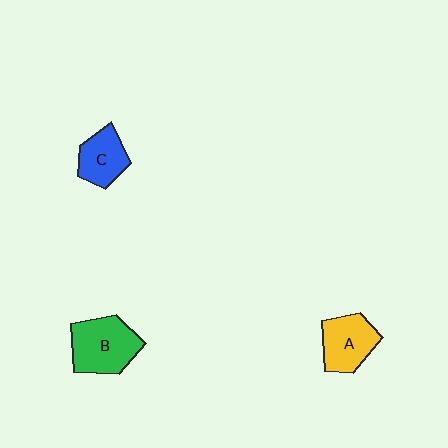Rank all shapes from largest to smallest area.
From largest to smallest: B (green), A (yellow), C (blue).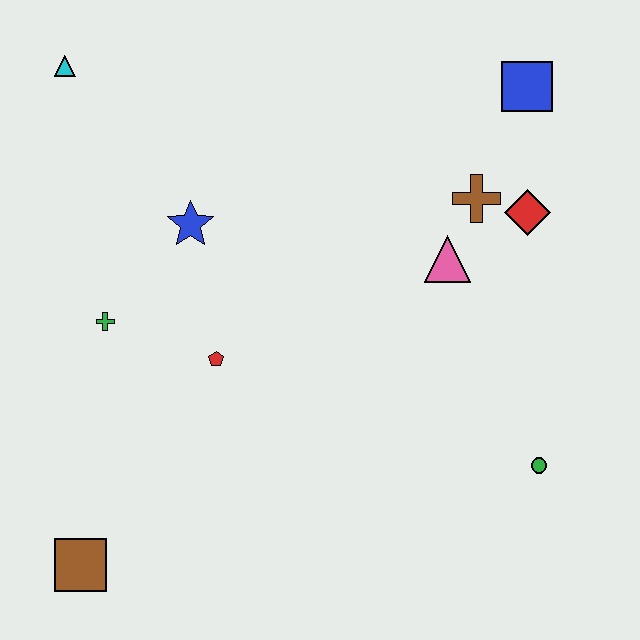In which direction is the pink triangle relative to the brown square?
The pink triangle is to the right of the brown square.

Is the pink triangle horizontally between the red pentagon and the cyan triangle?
No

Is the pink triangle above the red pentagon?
Yes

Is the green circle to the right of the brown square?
Yes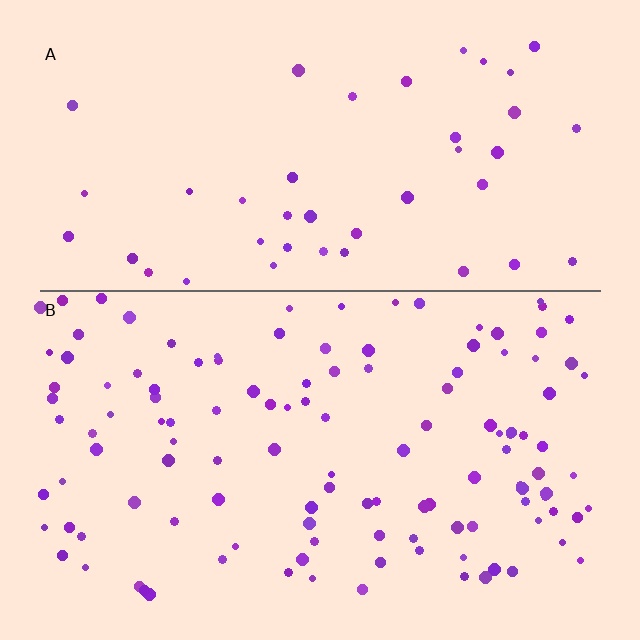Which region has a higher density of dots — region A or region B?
B (the bottom).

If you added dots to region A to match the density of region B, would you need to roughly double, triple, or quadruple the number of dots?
Approximately triple.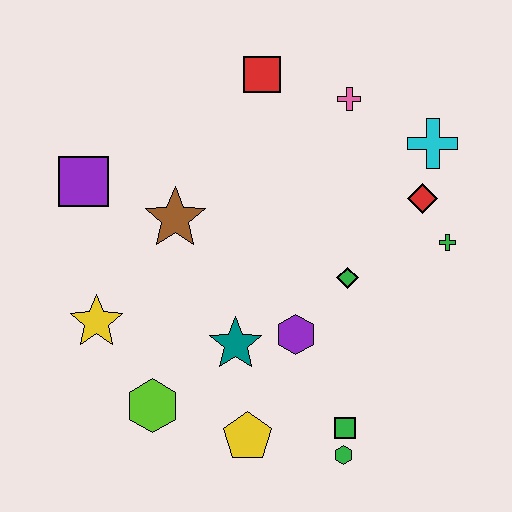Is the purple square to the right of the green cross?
No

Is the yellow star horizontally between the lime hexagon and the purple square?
Yes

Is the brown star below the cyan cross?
Yes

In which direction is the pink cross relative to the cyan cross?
The pink cross is to the left of the cyan cross.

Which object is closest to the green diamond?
The purple hexagon is closest to the green diamond.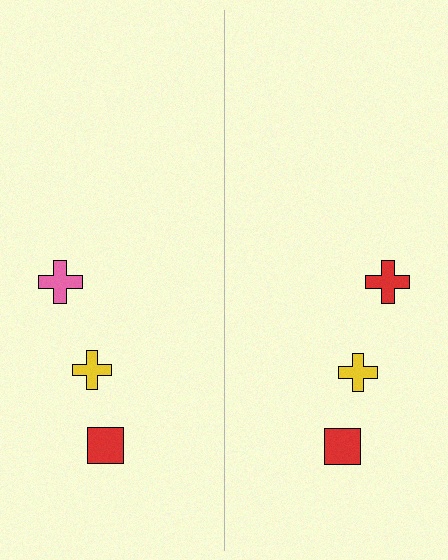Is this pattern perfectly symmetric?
No, the pattern is not perfectly symmetric. The red cross on the right side breaks the symmetry — its mirror counterpart is pink.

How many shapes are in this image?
There are 6 shapes in this image.